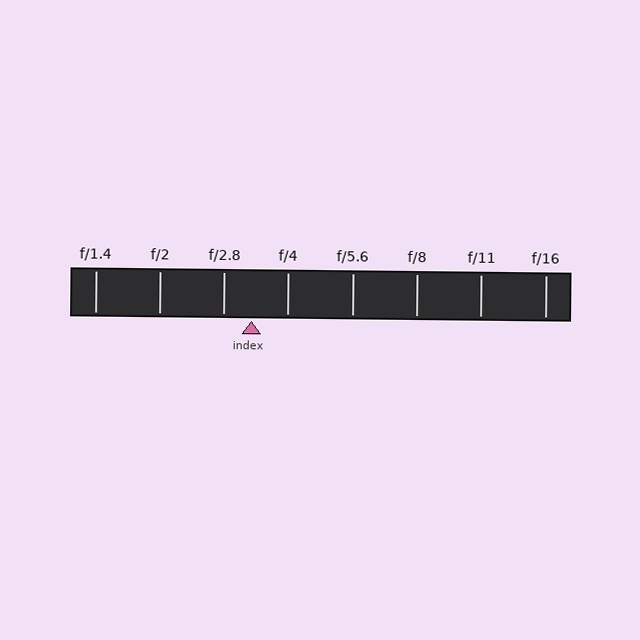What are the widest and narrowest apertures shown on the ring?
The widest aperture shown is f/1.4 and the narrowest is f/16.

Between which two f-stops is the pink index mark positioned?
The index mark is between f/2.8 and f/4.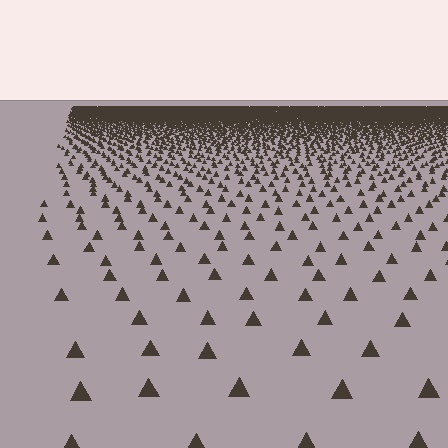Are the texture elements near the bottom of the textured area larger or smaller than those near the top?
Larger. Near the bottom, elements are closer to the viewer and appear at a bigger on-screen size.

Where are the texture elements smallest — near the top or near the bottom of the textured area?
Near the top.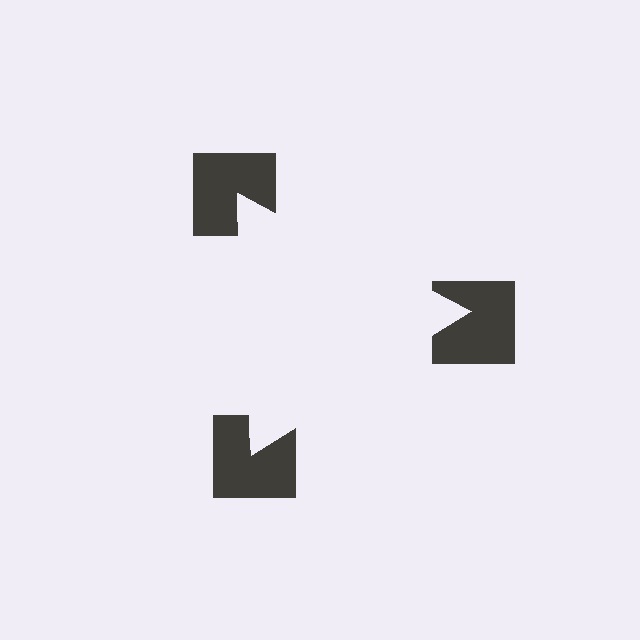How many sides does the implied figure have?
3 sides.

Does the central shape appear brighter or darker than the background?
It typically appears slightly brighter than the background, even though no actual brightness change is drawn.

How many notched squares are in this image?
There are 3 — one at each vertex of the illusory triangle.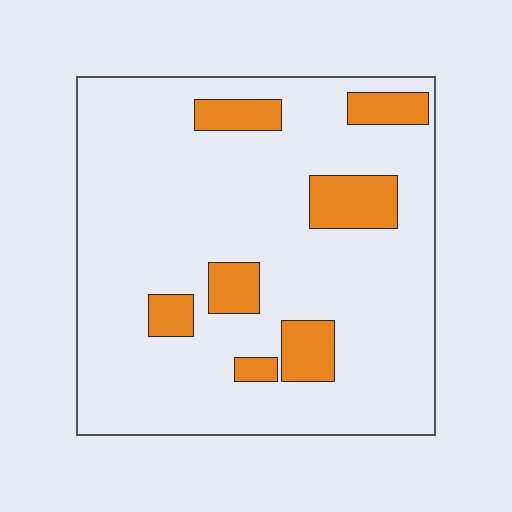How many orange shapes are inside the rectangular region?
7.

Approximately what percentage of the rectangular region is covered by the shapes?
Approximately 15%.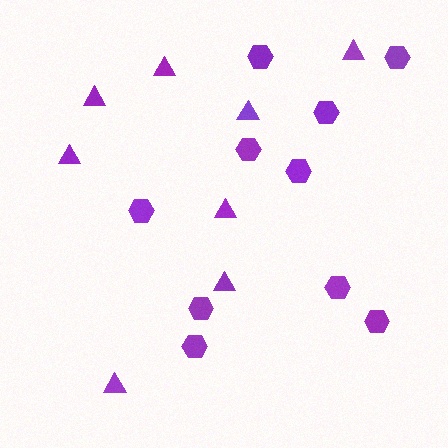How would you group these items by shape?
There are 2 groups: one group of triangles (8) and one group of hexagons (10).